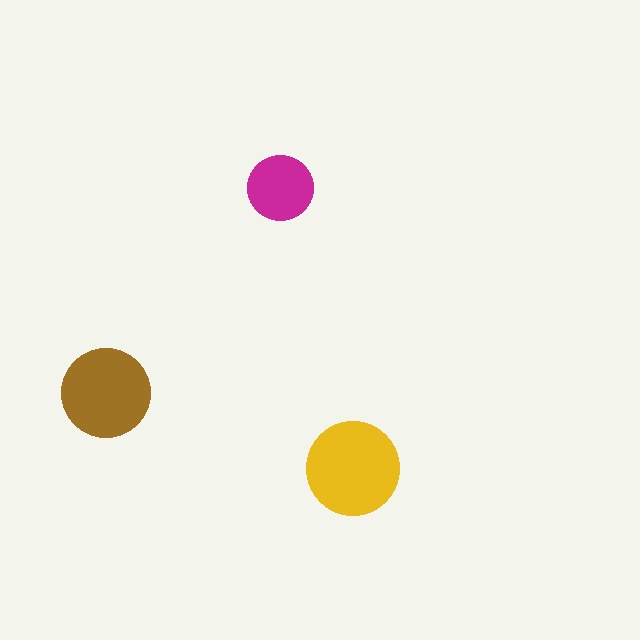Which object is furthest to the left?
The brown circle is leftmost.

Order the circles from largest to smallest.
the yellow one, the brown one, the magenta one.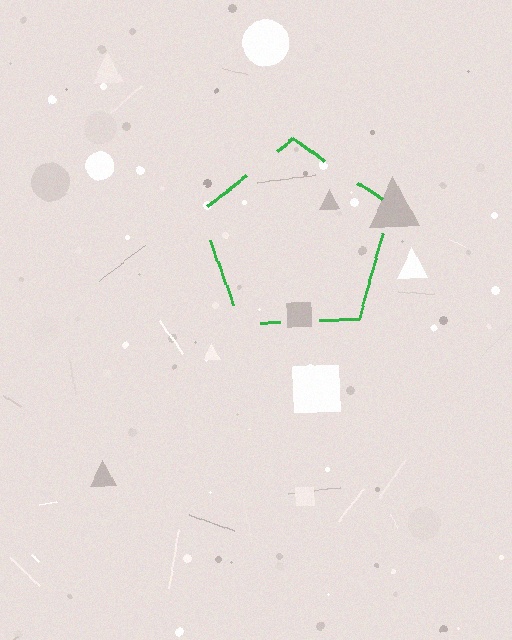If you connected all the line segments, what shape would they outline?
They would outline a pentagon.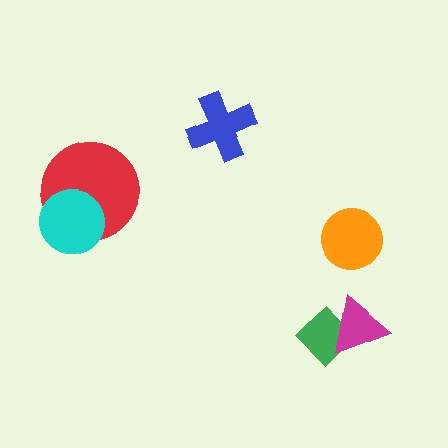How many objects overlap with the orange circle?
0 objects overlap with the orange circle.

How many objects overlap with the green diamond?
1 object overlaps with the green diamond.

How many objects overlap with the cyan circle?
1 object overlaps with the cyan circle.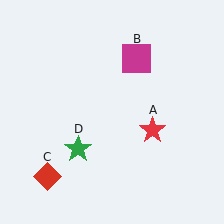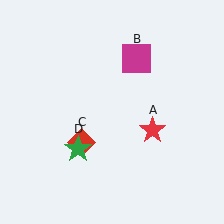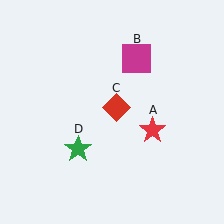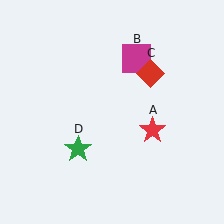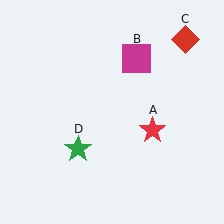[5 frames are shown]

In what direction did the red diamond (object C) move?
The red diamond (object C) moved up and to the right.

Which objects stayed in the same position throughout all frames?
Red star (object A) and magenta square (object B) and green star (object D) remained stationary.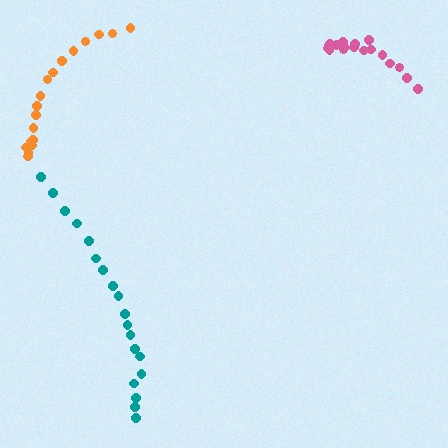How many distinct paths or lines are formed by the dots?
There are 3 distinct paths.